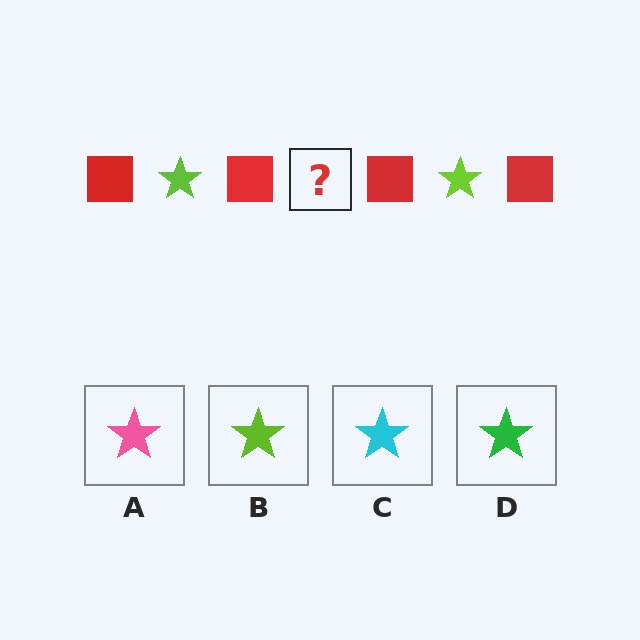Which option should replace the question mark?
Option B.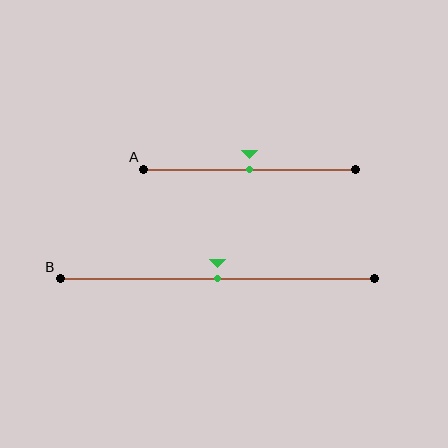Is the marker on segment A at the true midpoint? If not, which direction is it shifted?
Yes, the marker on segment A is at the true midpoint.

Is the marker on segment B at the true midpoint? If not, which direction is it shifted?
Yes, the marker on segment B is at the true midpoint.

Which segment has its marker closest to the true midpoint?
Segment A has its marker closest to the true midpoint.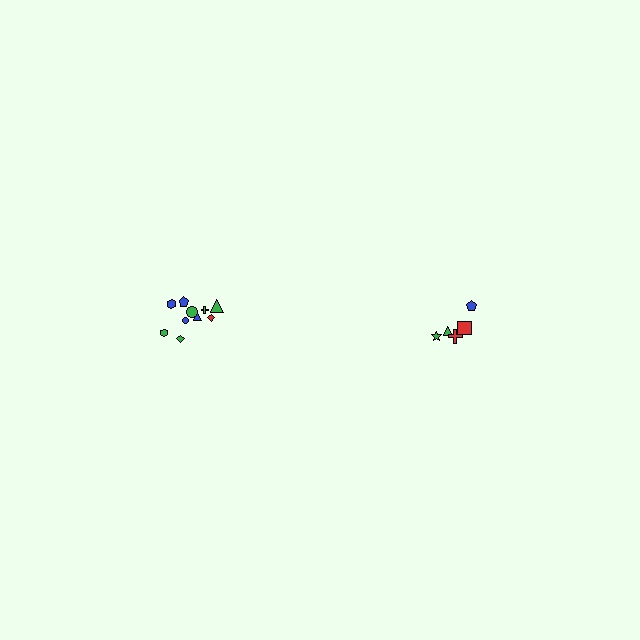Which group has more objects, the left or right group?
The left group.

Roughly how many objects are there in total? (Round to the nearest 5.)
Roughly 15 objects in total.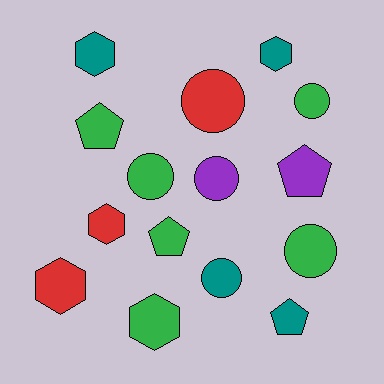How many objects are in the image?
There are 15 objects.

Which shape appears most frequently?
Circle, with 6 objects.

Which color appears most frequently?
Green, with 6 objects.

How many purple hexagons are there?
There are no purple hexagons.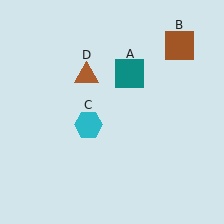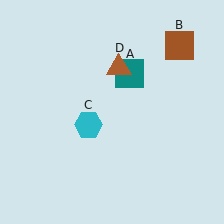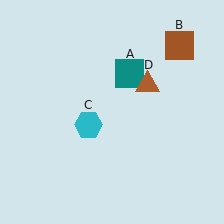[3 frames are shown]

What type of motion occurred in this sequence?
The brown triangle (object D) rotated clockwise around the center of the scene.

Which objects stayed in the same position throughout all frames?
Teal square (object A) and brown square (object B) and cyan hexagon (object C) remained stationary.